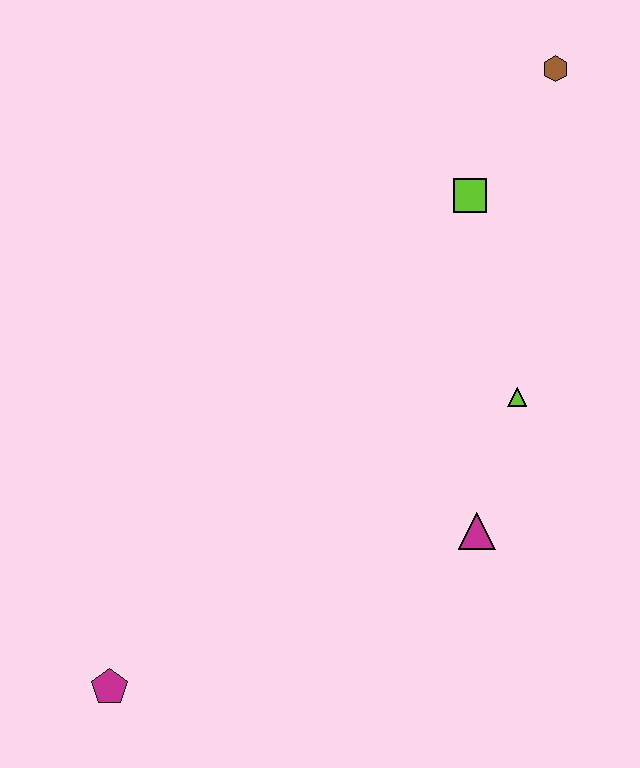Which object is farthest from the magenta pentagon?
The brown hexagon is farthest from the magenta pentagon.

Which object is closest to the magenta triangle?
The lime triangle is closest to the magenta triangle.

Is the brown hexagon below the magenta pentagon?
No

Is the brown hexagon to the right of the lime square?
Yes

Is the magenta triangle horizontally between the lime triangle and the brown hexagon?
No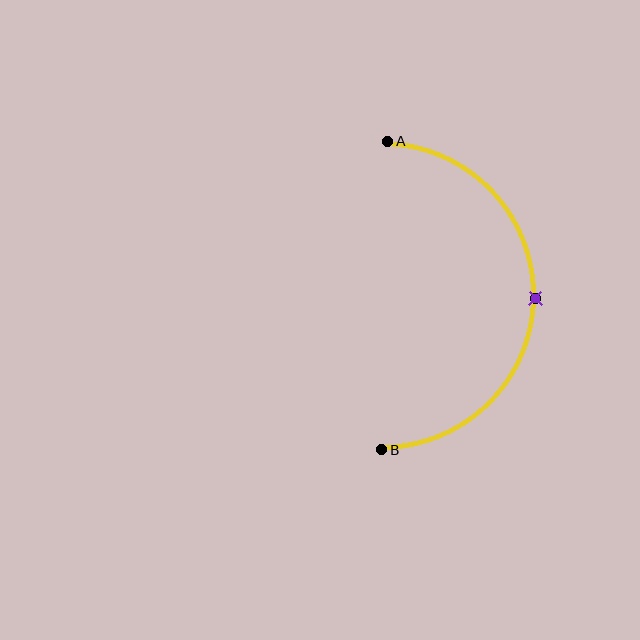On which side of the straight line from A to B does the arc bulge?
The arc bulges to the right of the straight line connecting A and B.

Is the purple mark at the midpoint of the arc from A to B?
Yes. The purple mark lies on the arc at equal arc-length from both A and B — it is the arc midpoint.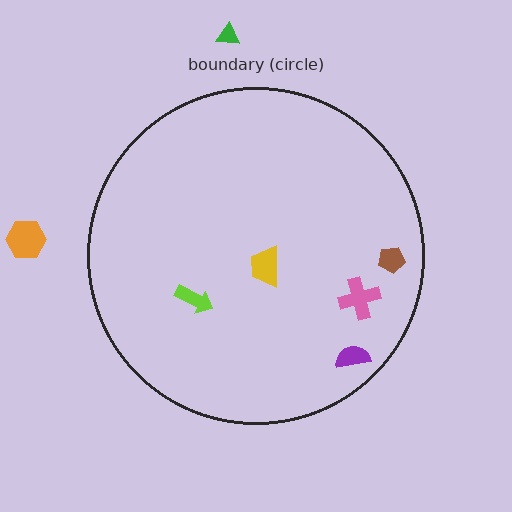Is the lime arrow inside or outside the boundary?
Inside.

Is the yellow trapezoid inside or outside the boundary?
Inside.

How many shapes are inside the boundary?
5 inside, 2 outside.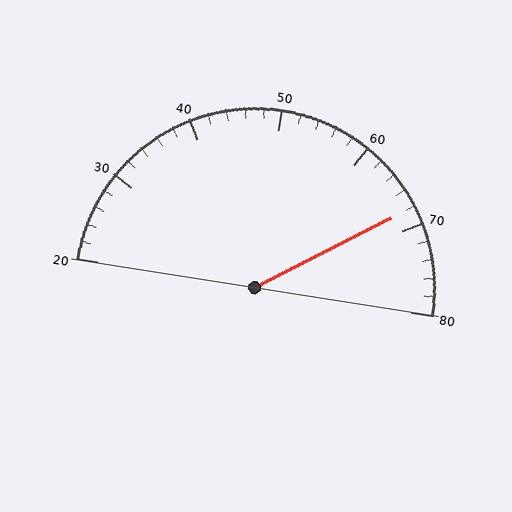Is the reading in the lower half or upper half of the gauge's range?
The reading is in the upper half of the range (20 to 80).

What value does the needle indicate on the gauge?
The needle indicates approximately 68.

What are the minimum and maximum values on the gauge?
The gauge ranges from 20 to 80.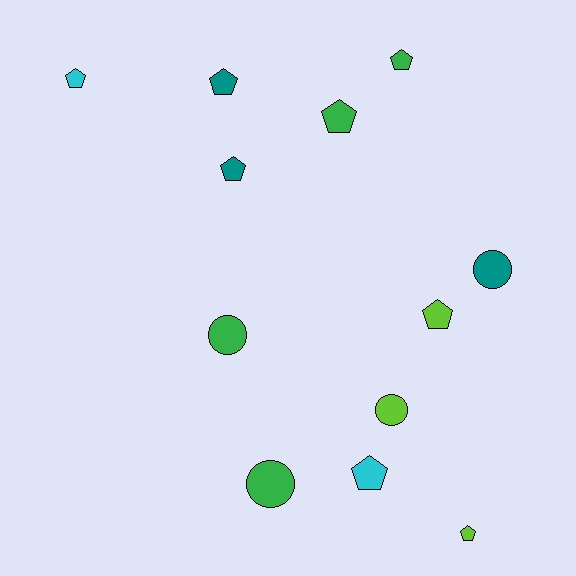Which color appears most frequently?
Green, with 4 objects.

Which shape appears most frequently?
Pentagon, with 8 objects.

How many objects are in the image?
There are 12 objects.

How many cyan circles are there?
There are no cyan circles.